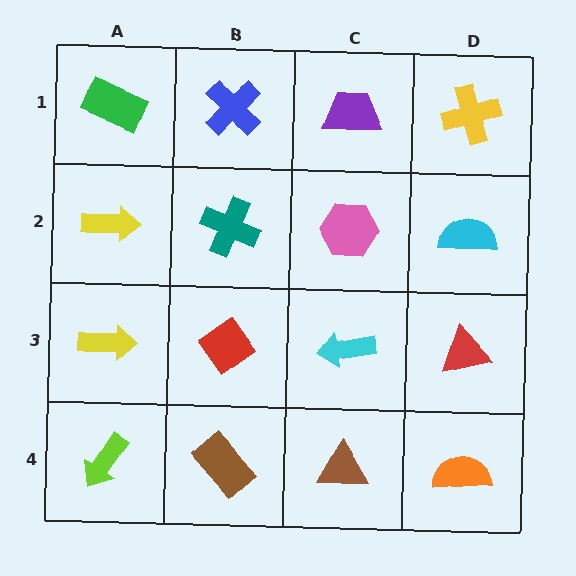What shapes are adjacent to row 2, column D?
A yellow cross (row 1, column D), a red triangle (row 3, column D), a pink hexagon (row 2, column C).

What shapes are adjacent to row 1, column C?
A pink hexagon (row 2, column C), a blue cross (row 1, column B), a yellow cross (row 1, column D).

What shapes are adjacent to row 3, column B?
A teal cross (row 2, column B), a brown rectangle (row 4, column B), a yellow arrow (row 3, column A), a cyan arrow (row 3, column C).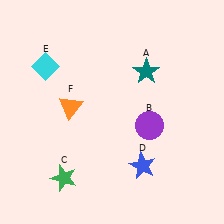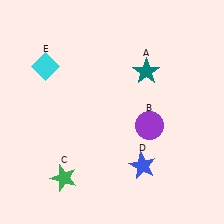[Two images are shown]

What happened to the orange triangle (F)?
The orange triangle (F) was removed in Image 2. It was in the top-left area of Image 1.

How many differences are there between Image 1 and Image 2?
There is 1 difference between the two images.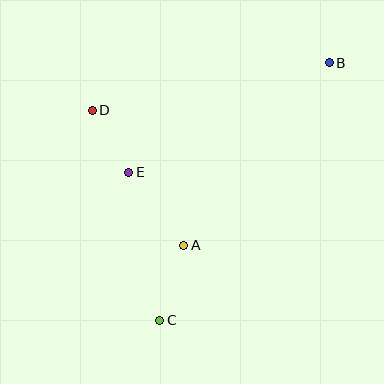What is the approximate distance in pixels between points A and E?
The distance between A and E is approximately 92 pixels.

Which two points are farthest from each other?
Points B and C are farthest from each other.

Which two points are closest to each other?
Points D and E are closest to each other.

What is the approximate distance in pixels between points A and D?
The distance between A and D is approximately 163 pixels.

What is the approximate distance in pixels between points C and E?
The distance between C and E is approximately 151 pixels.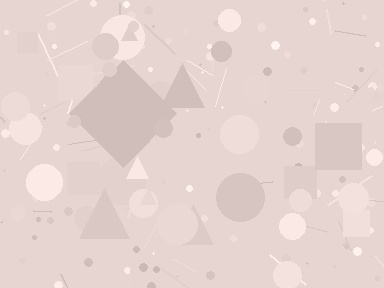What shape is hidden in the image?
A diamond is hidden in the image.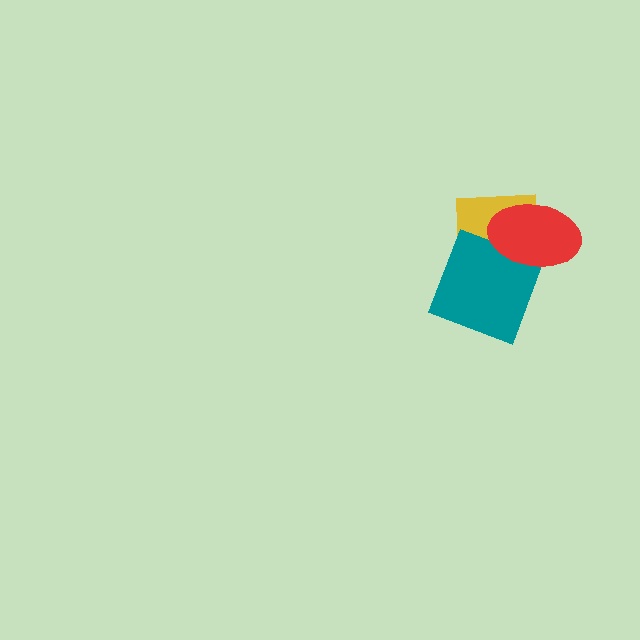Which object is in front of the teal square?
The red ellipse is in front of the teal square.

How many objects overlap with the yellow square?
2 objects overlap with the yellow square.